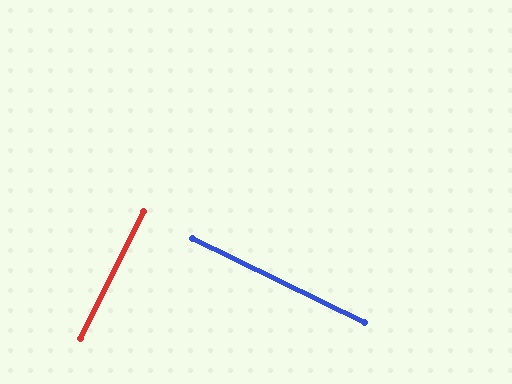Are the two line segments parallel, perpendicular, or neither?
Perpendicular — they meet at approximately 90°.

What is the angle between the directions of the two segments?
Approximately 90 degrees.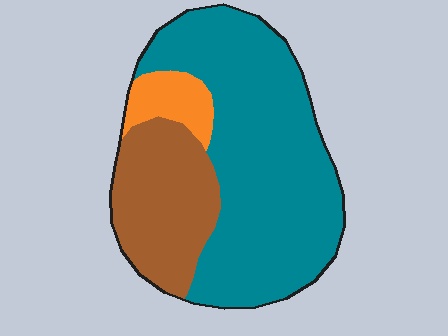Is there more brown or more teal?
Teal.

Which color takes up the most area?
Teal, at roughly 65%.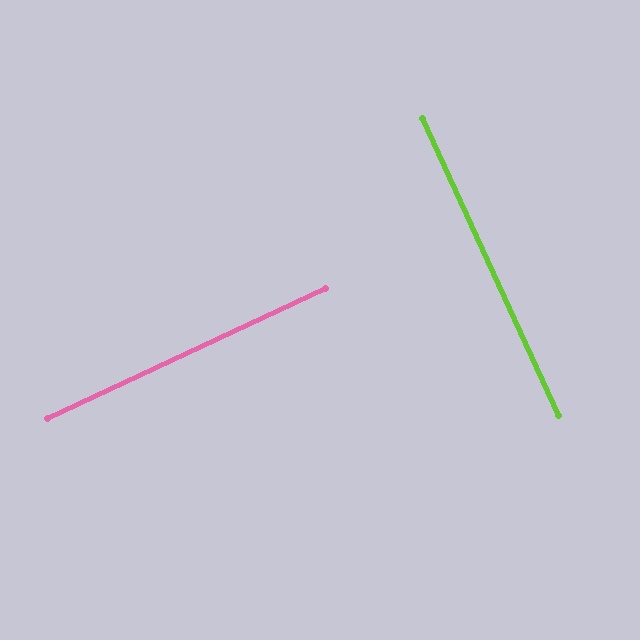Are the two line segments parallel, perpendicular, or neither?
Perpendicular — they meet at approximately 89°.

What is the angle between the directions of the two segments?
Approximately 89 degrees.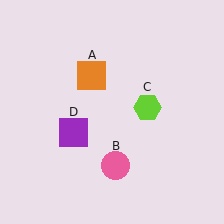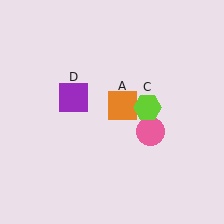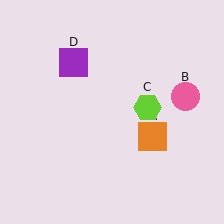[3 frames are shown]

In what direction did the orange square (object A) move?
The orange square (object A) moved down and to the right.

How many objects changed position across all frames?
3 objects changed position: orange square (object A), pink circle (object B), purple square (object D).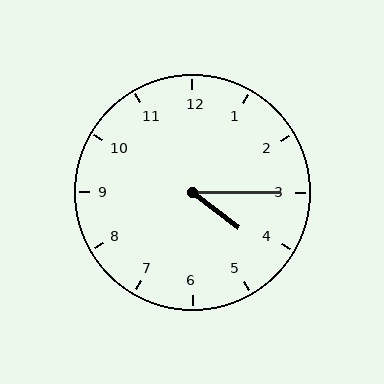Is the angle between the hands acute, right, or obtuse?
It is acute.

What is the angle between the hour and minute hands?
Approximately 38 degrees.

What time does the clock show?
4:15.